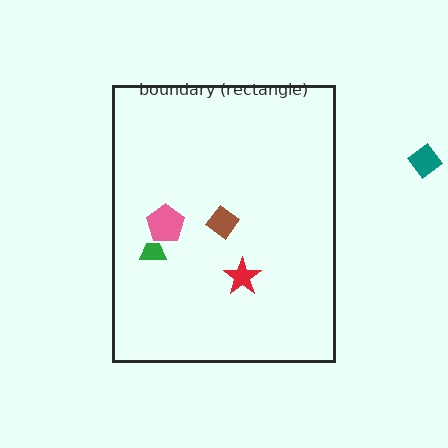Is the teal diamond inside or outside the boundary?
Outside.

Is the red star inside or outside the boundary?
Inside.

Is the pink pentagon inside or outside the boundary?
Inside.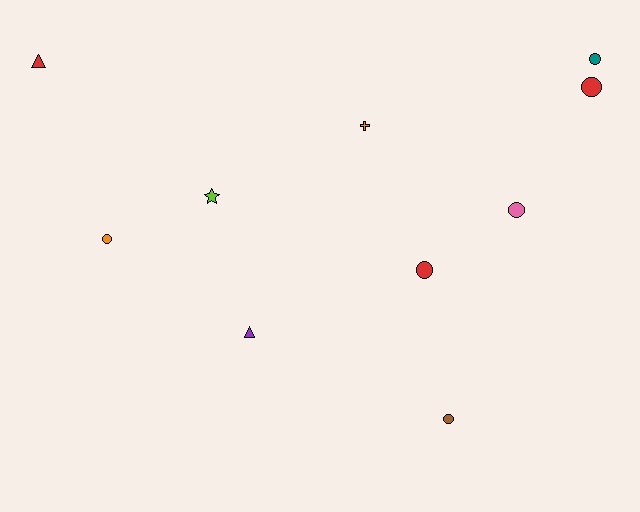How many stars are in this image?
There is 1 star.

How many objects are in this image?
There are 10 objects.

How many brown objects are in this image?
There is 1 brown object.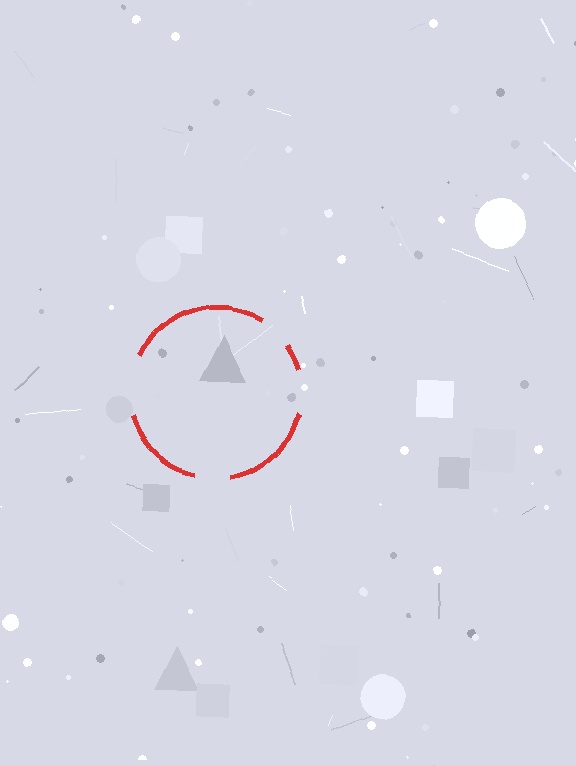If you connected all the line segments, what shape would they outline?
They would outline a circle.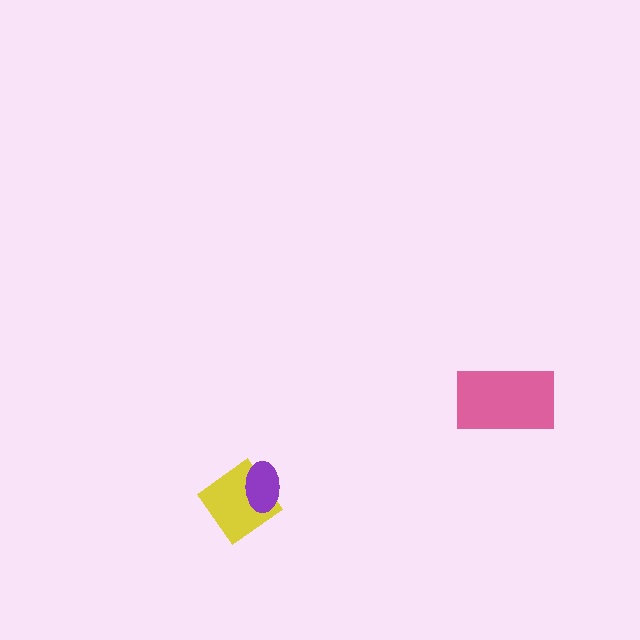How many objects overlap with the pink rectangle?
0 objects overlap with the pink rectangle.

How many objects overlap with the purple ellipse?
1 object overlaps with the purple ellipse.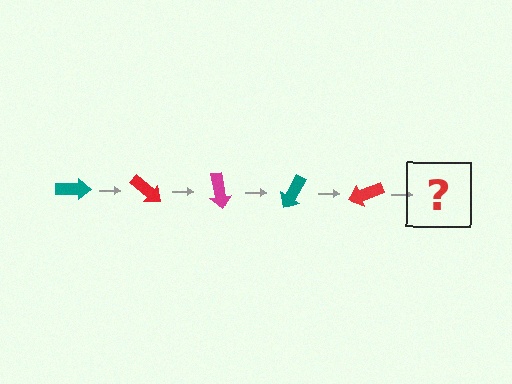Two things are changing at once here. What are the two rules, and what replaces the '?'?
The two rules are that it rotates 40 degrees each step and the color cycles through teal, red, and magenta. The '?' should be a magenta arrow, rotated 200 degrees from the start.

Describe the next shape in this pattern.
It should be a magenta arrow, rotated 200 degrees from the start.